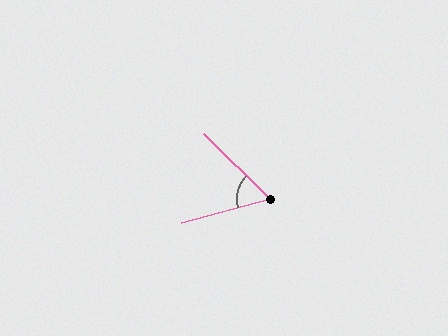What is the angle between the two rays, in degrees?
Approximately 60 degrees.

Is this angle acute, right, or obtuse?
It is acute.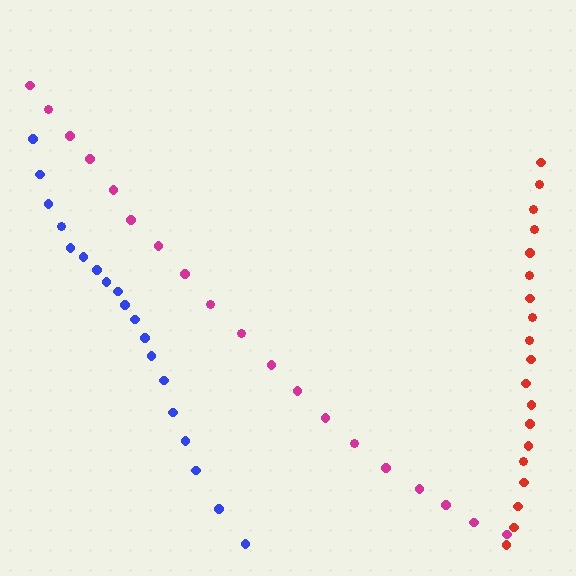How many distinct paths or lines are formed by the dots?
There are 3 distinct paths.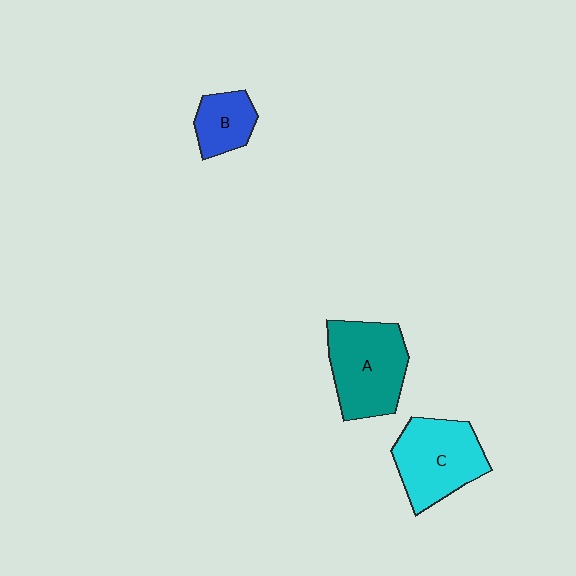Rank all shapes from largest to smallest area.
From largest to smallest: A (teal), C (cyan), B (blue).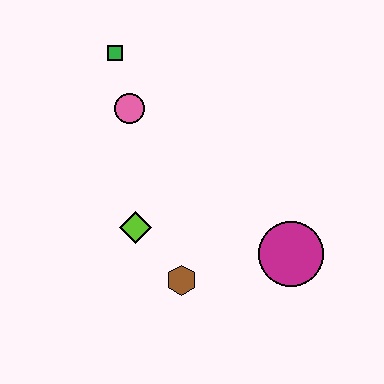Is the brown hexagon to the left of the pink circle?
No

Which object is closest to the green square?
The pink circle is closest to the green square.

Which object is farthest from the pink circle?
The magenta circle is farthest from the pink circle.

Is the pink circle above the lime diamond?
Yes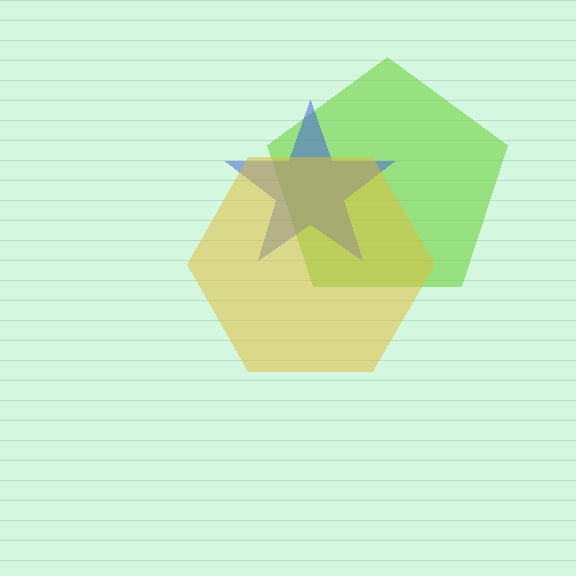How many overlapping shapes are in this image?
There are 3 overlapping shapes in the image.